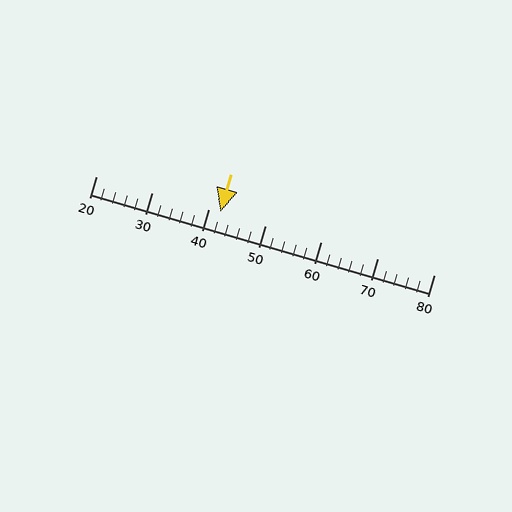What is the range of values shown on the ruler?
The ruler shows values from 20 to 80.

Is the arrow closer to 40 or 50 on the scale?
The arrow is closer to 40.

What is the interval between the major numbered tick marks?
The major tick marks are spaced 10 units apart.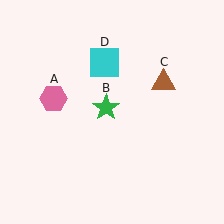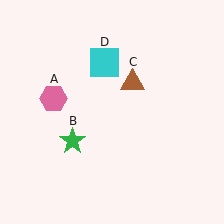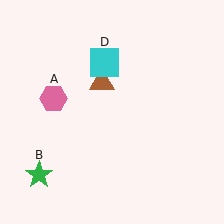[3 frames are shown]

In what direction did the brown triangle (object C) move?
The brown triangle (object C) moved left.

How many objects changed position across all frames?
2 objects changed position: green star (object B), brown triangle (object C).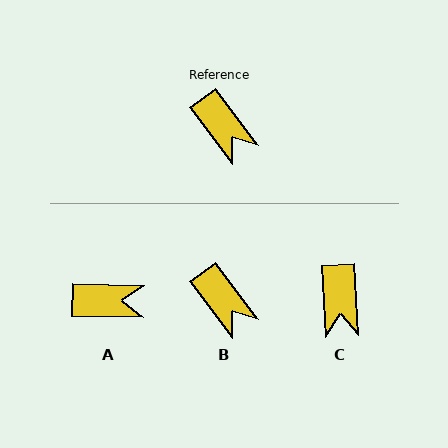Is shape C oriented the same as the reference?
No, it is off by about 34 degrees.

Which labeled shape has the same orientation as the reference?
B.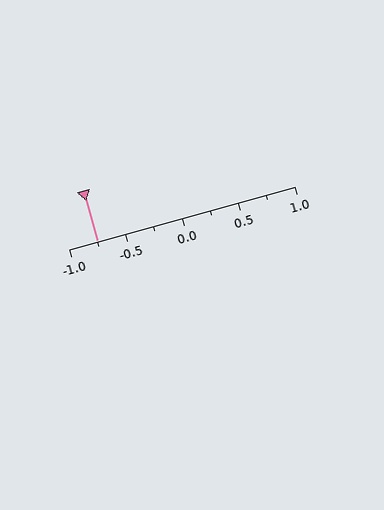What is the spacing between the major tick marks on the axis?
The major ticks are spaced 0.5 apart.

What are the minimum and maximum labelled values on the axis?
The axis runs from -1.0 to 1.0.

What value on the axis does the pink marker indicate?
The marker indicates approximately -0.75.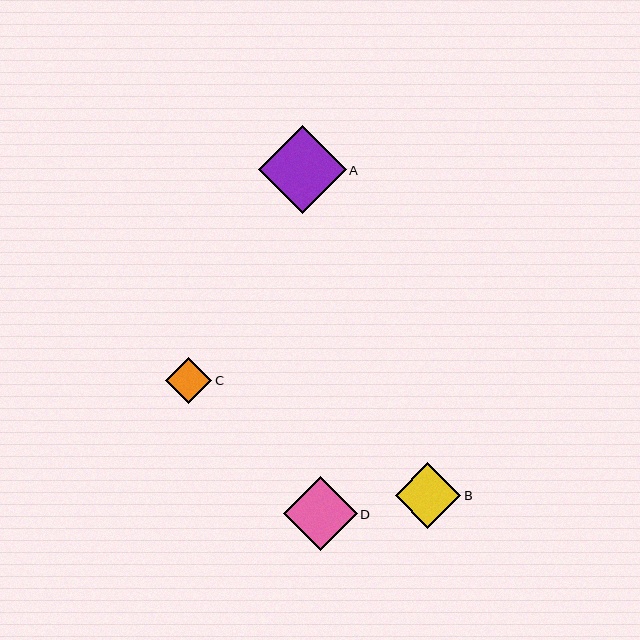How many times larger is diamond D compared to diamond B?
Diamond D is approximately 1.1 times the size of diamond B.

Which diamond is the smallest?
Diamond C is the smallest with a size of approximately 46 pixels.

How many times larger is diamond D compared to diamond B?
Diamond D is approximately 1.1 times the size of diamond B.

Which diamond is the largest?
Diamond A is the largest with a size of approximately 88 pixels.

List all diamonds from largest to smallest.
From largest to smallest: A, D, B, C.